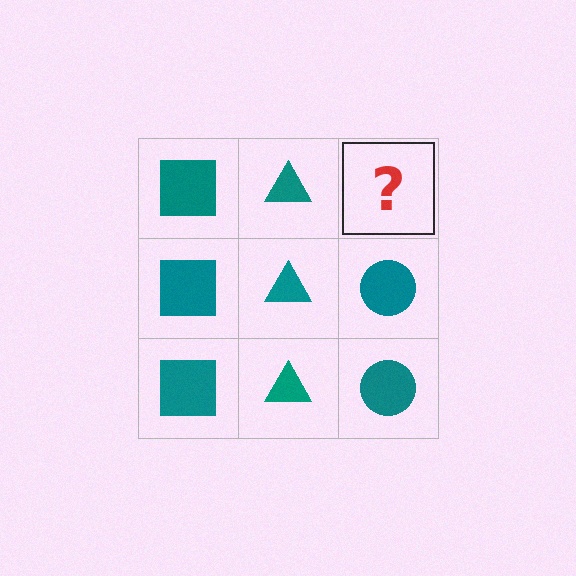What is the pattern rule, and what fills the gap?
The rule is that each column has a consistent shape. The gap should be filled with a teal circle.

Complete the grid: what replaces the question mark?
The question mark should be replaced with a teal circle.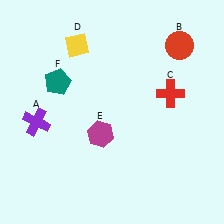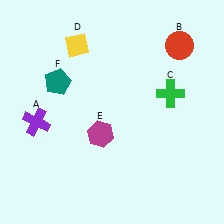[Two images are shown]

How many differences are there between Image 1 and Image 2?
There is 1 difference between the two images.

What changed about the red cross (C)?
In Image 1, C is red. In Image 2, it changed to green.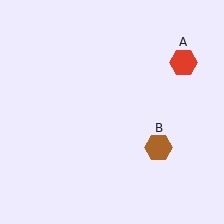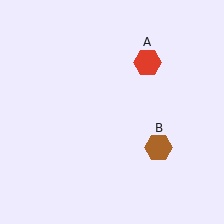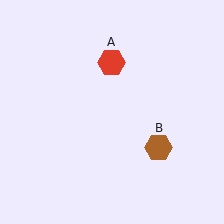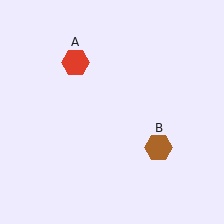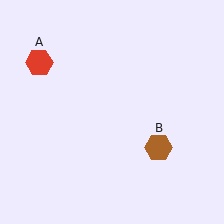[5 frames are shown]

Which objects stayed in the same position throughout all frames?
Brown hexagon (object B) remained stationary.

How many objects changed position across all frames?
1 object changed position: red hexagon (object A).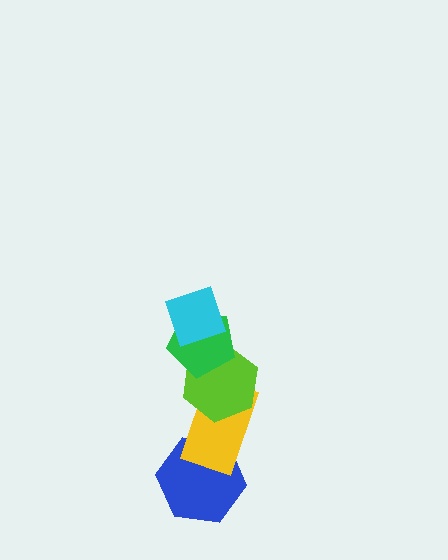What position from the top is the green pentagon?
The green pentagon is 2nd from the top.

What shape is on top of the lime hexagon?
The green pentagon is on top of the lime hexagon.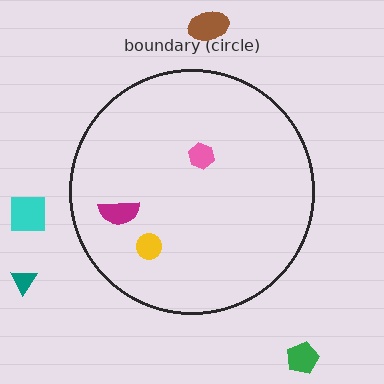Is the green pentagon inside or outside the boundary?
Outside.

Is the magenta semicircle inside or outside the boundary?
Inside.